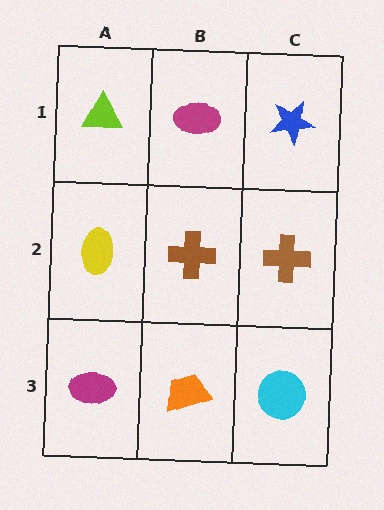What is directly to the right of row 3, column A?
An orange trapezoid.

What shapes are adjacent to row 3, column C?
A brown cross (row 2, column C), an orange trapezoid (row 3, column B).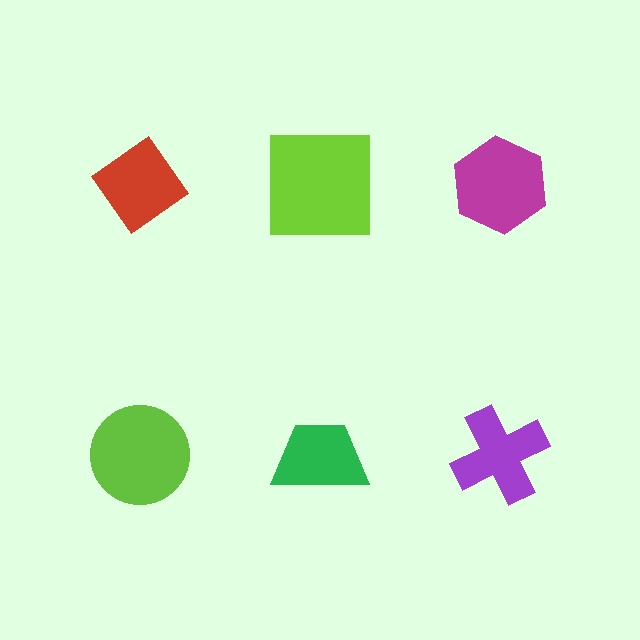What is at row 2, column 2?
A green trapezoid.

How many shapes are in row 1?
3 shapes.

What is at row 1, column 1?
A red diamond.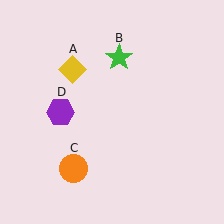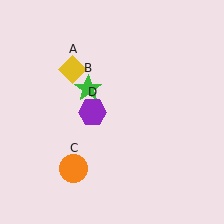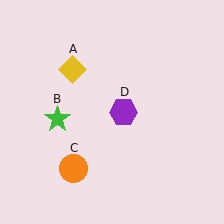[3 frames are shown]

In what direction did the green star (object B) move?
The green star (object B) moved down and to the left.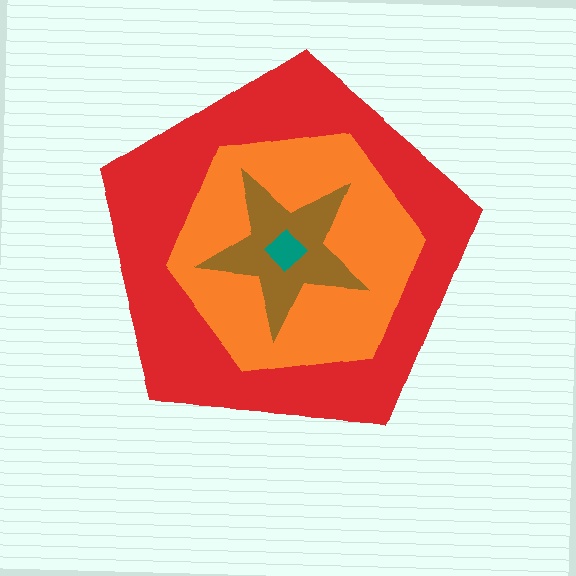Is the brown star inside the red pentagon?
Yes.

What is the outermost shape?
The red pentagon.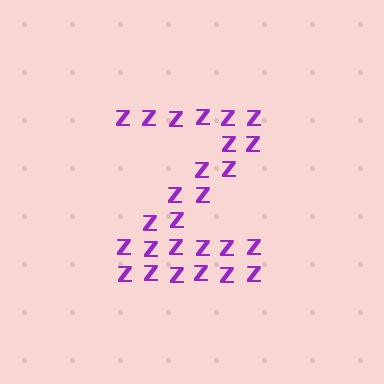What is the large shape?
The large shape is the letter Z.